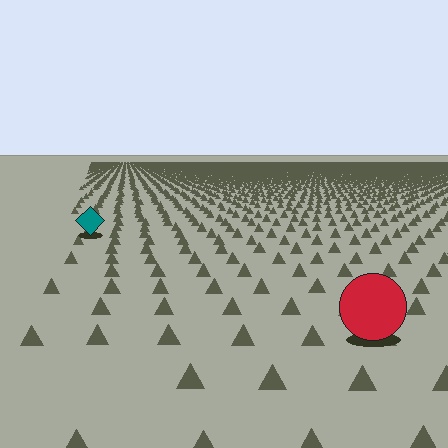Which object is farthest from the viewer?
The teal diamond is farthest from the viewer. It appears smaller and the ground texture around it is denser.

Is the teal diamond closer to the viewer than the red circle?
No. The red circle is closer — you can tell from the texture gradient: the ground texture is coarser near it.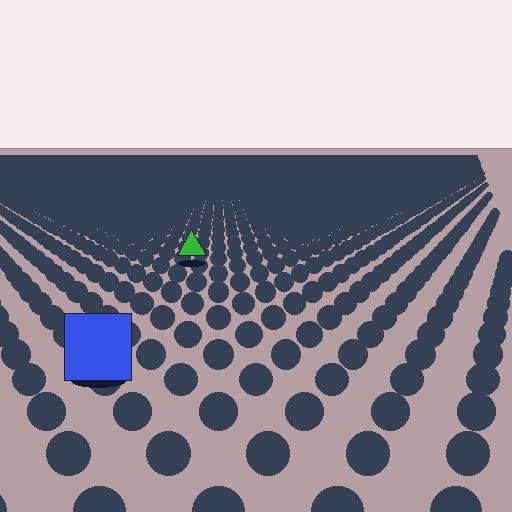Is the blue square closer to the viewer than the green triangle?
Yes. The blue square is closer — you can tell from the texture gradient: the ground texture is coarser near it.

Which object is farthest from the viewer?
The green triangle is farthest from the viewer. It appears smaller and the ground texture around it is denser.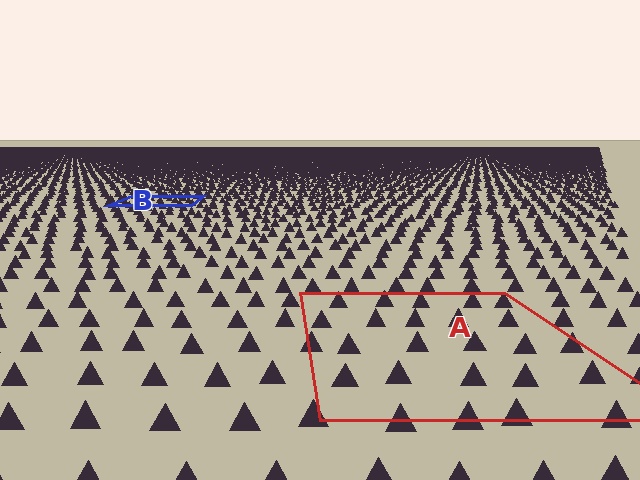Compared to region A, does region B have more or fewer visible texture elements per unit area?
Region B has more texture elements per unit area — they are packed more densely because it is farther away.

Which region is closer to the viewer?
Region A is closer. The texture elements there are larger and more spread out.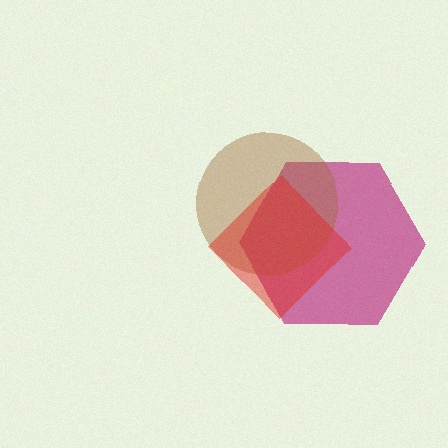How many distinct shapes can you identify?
There are 3 distinct shapes: a magenta hexagon, a brown circle, a red diamond.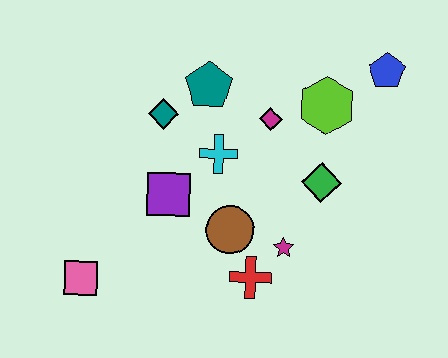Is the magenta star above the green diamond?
No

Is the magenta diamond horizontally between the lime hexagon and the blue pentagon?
No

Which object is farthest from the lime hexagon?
The pink square is farthest from the lime hexagon.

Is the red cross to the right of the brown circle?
Yes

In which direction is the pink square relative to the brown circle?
The pink square is to the left of the brown circle.